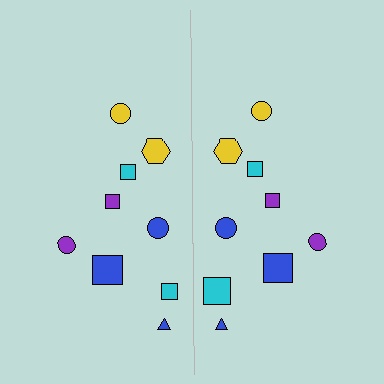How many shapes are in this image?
There are 18 shapes in this image.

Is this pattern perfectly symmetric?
No, the pattern is not perfectly symmetric. The cyan square on the right side has a different size than its mirror counterpart.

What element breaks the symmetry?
The cyan square on the right side has a different size than its mirror counterpart.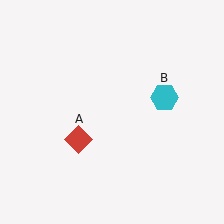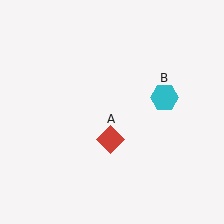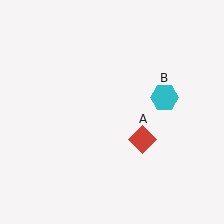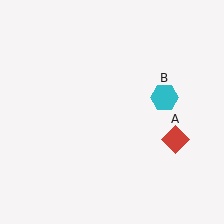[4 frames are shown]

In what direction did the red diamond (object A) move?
The red diamond (object A) moved right.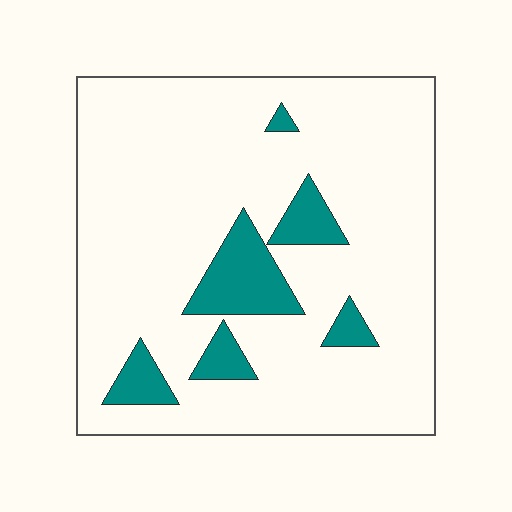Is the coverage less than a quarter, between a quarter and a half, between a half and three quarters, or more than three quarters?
Less than a quarter.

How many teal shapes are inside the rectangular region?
6.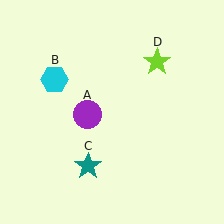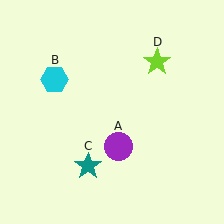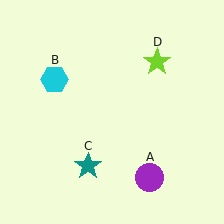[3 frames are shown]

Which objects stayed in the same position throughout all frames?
Cyan hexagon (object B) and teal star (object C) and lime star (object D) remained stationary.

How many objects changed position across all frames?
1 object changed position: purple circle (object A).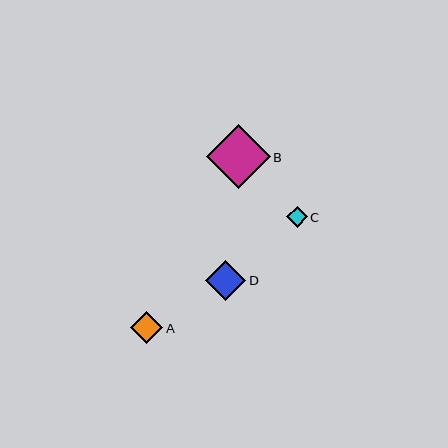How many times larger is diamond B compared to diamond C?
Diamond B is approximately 3.1 times the size of diamond C.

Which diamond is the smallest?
Diamond C is the smallest with a size of approximately 21 pixels.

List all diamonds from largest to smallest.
From largest to smallest: B, D, A, C.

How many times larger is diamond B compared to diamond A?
Diamond B is approximately 2.0 times the size of diamond A.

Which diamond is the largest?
Diamond B is the largest with a size of approximately 63 pixels.